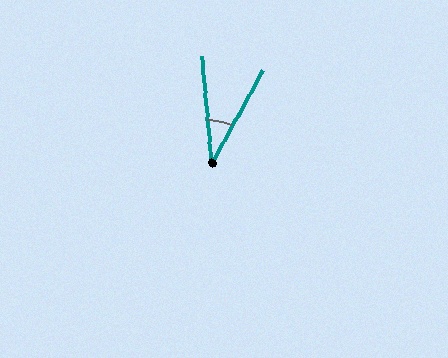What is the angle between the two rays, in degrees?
Approximately 34 degrees.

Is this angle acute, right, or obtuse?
It is acute.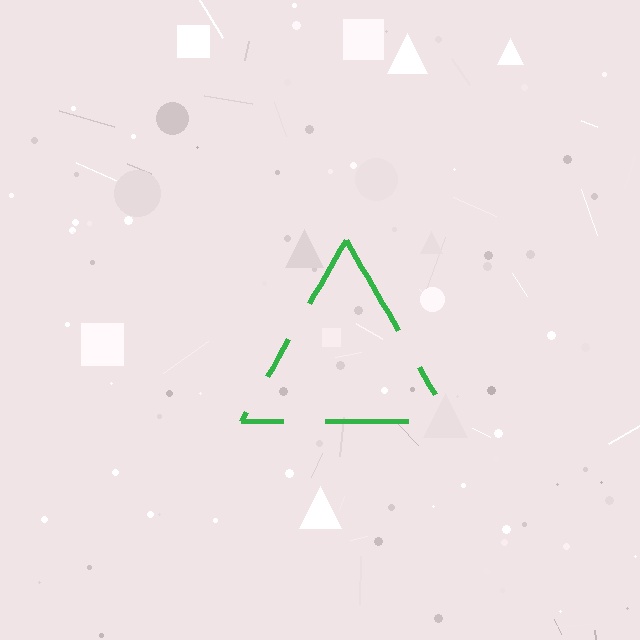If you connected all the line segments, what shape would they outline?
They would outline a triangle.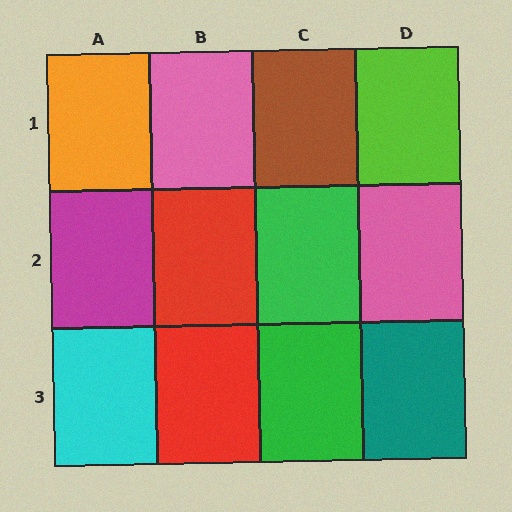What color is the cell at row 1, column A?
Orange.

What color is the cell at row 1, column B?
Pink.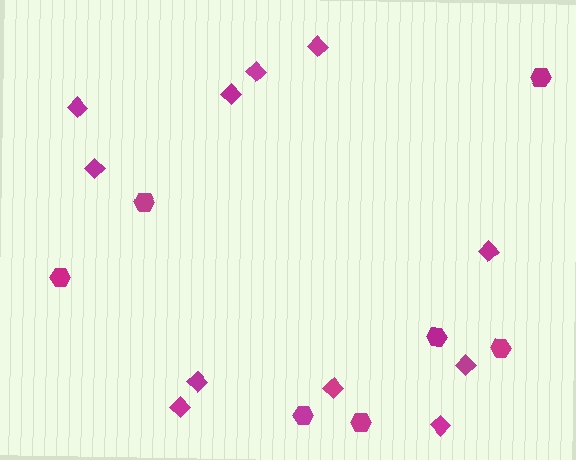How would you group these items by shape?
There are 2 groups: one group of diamonds (11) and one group of hexagons (7).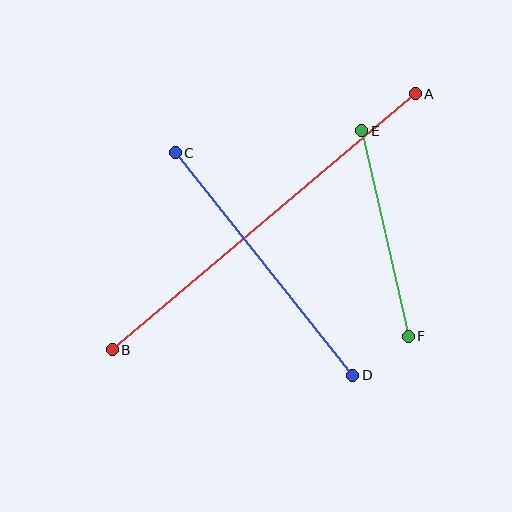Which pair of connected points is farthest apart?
Points A and B are farthest apart.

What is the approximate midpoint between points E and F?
The midpoint is at approximately (385, 234) pixels.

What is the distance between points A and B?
The distance is approximately 397 pixels.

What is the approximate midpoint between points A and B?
The midpoint is at approximately (264, 222) pixels.